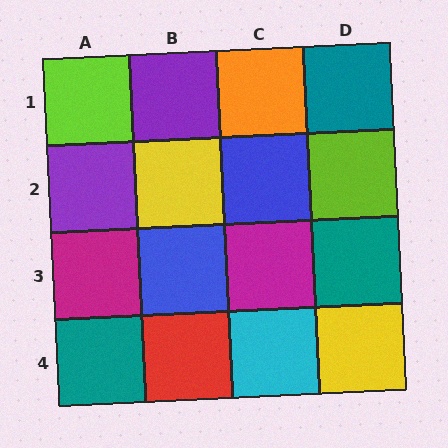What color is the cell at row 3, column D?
Teal.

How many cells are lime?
2 cells are lime.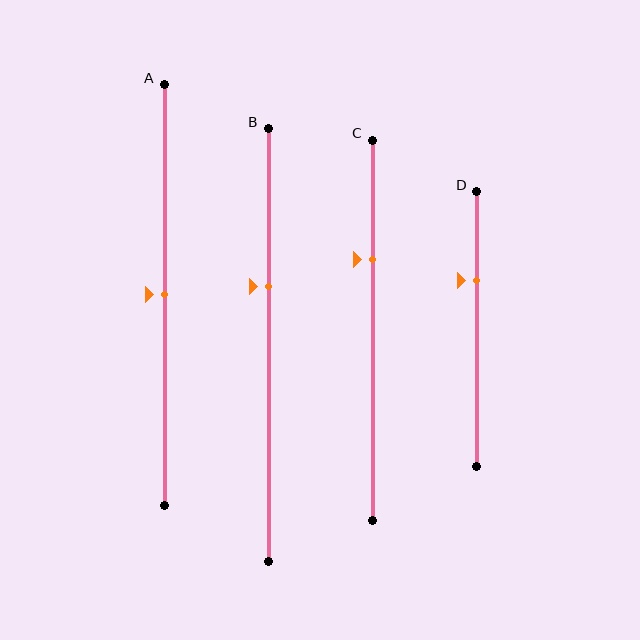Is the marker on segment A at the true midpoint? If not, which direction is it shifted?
Yes, the marker on segment A is at the true midpoint.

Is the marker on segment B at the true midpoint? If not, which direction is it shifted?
No, the marker on segment B is shifted upward by about 14% of the segment length.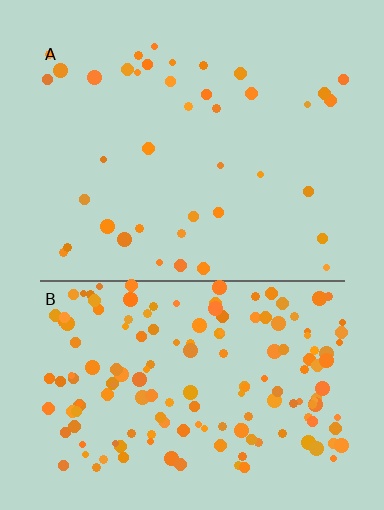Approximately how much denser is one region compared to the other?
Approximately 4.2× — region B over region A.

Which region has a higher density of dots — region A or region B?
B (the bottom).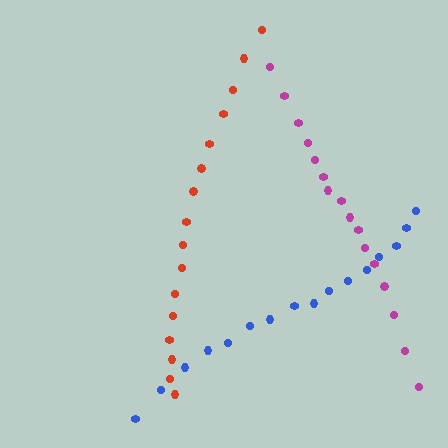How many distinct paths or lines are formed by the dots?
There are 3 distinct paths.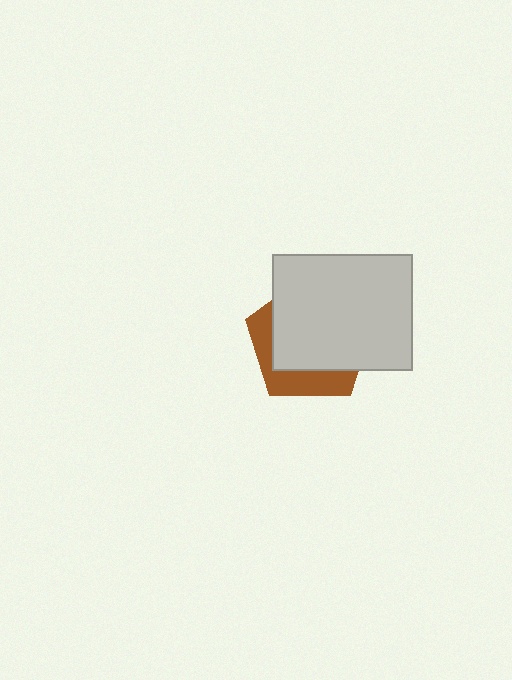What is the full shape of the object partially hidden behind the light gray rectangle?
The partially hidden object is a brown pentagon.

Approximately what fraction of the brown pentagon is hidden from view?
Roughly 70% of the brown pentagon is hidden behind the light gray rectangle.